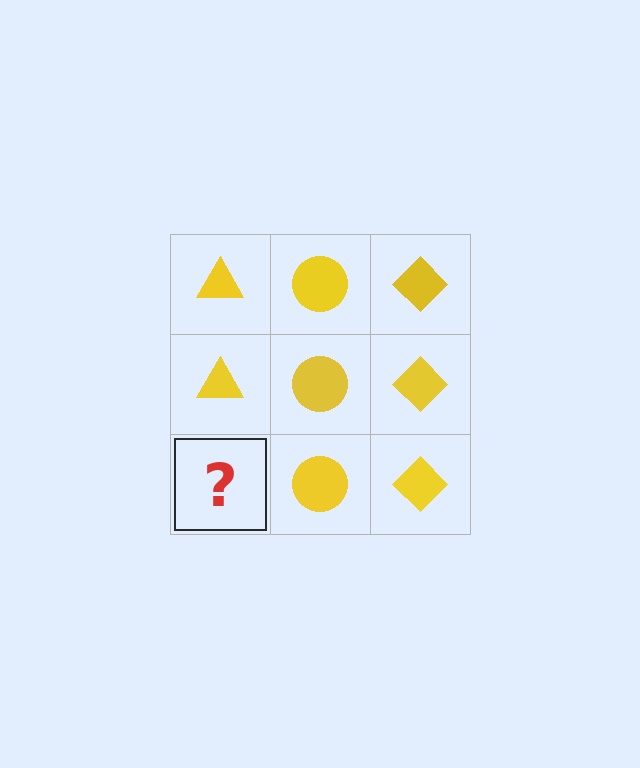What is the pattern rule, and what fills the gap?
The rule is that each column has a consistent shape. The gap should be filled with a yellow triangle.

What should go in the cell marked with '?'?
The missing cell should contain a yellow triangle.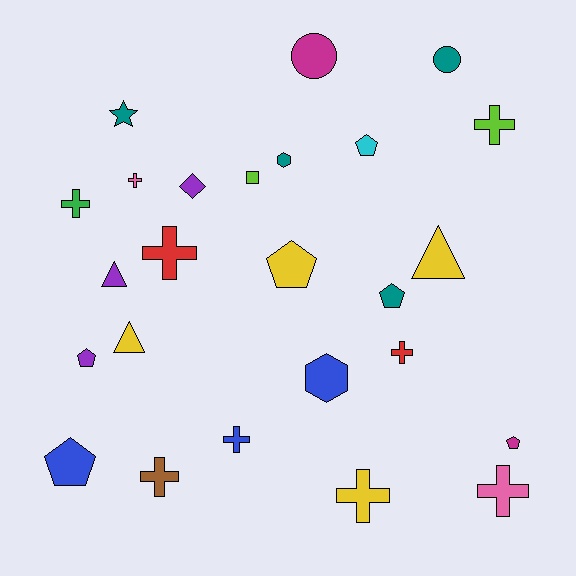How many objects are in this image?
There are 25 objects.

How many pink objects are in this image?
There are 2 pink objects.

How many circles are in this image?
There are 2 circles.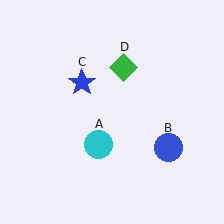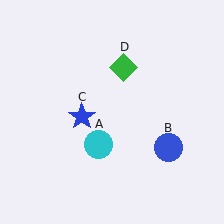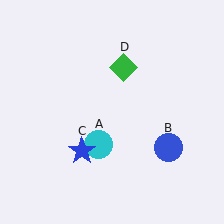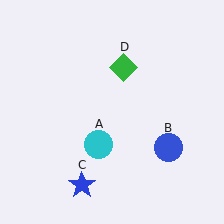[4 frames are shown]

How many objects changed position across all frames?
1 object changed position: blue star (object C).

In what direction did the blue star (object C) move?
The blue star (object C) moved down.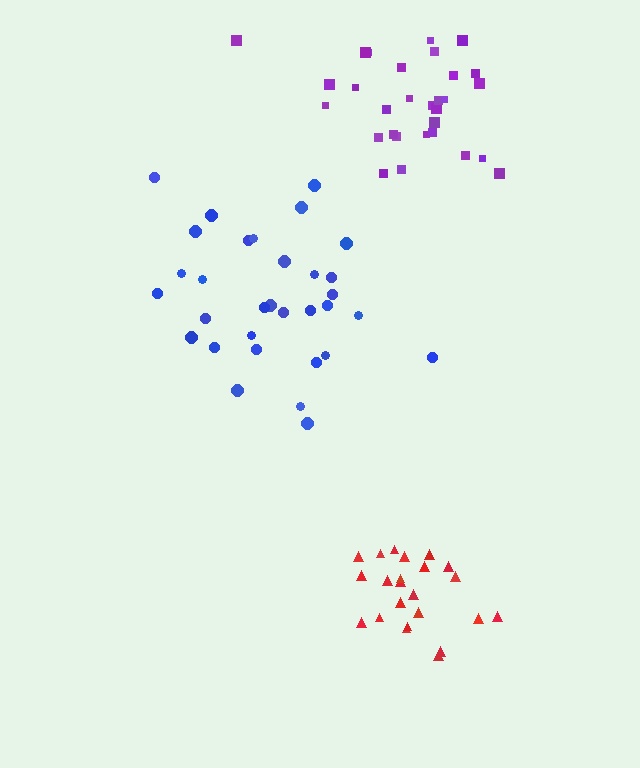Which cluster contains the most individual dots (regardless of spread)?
Blue (32).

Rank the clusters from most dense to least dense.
purple, red, blue.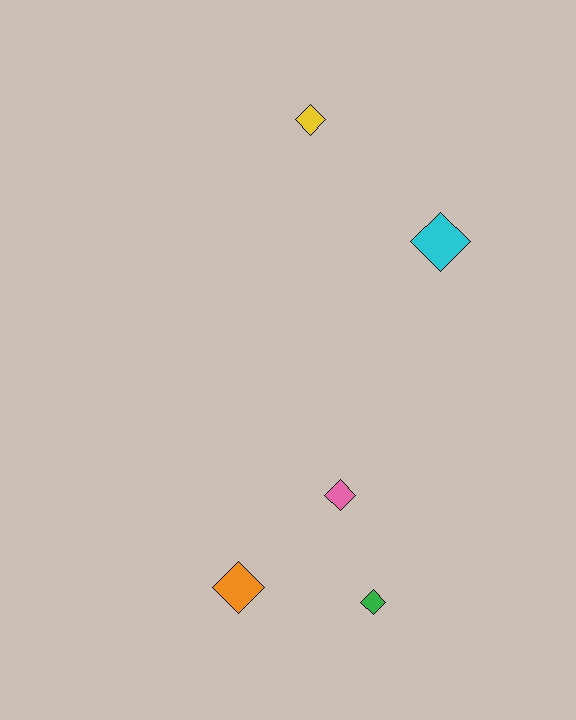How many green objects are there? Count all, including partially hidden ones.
There is 1 green object.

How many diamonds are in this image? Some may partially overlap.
There are 5 diamonds.